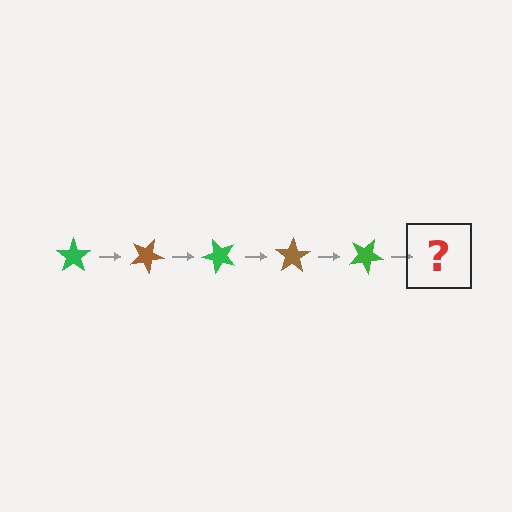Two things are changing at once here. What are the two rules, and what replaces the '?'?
The two rules are that it rotates 25 degrees each step and the color cycles through green and brown. The '?' should be a brown star, rotated 125 degrees from the start.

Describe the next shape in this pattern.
It should be a brown star, rotated 125 degrees from the start.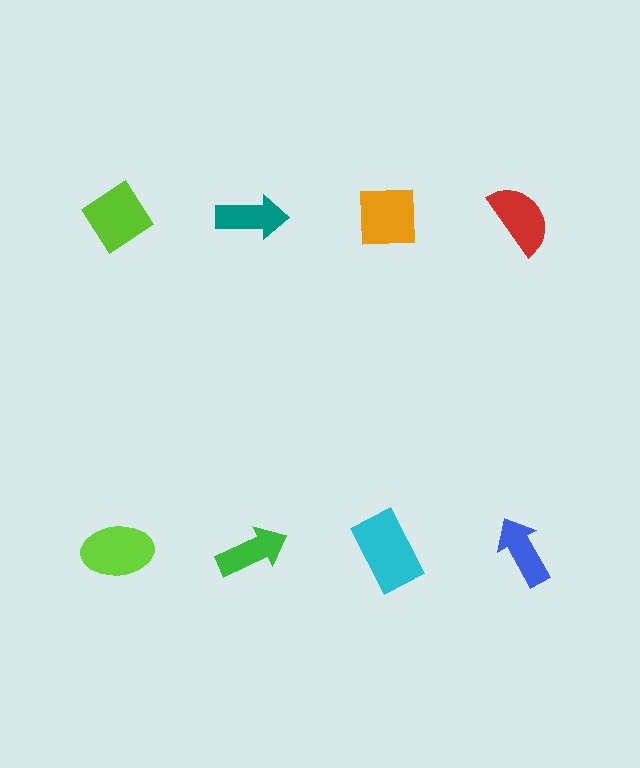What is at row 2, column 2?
A green arrow.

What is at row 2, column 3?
A cyan rectangle.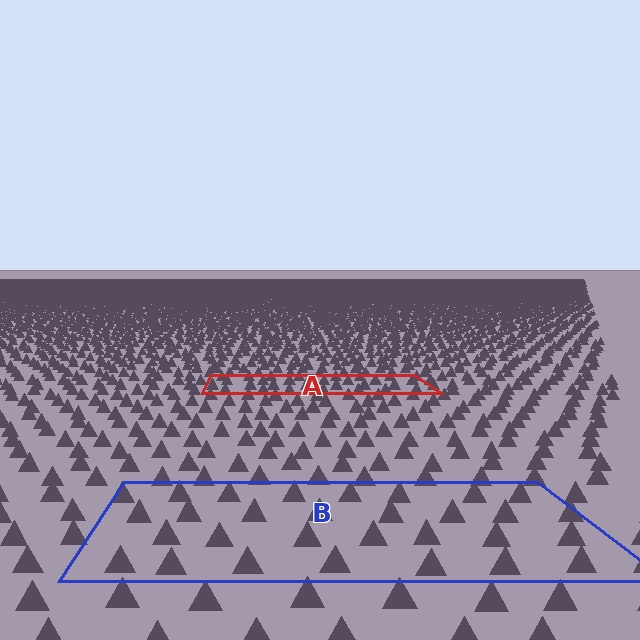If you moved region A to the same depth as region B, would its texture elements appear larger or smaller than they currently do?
They would appear larger. At a closer depth, the same texture elements are projected at a bigger on-screen size.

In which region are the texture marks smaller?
The texture marks are smaller in region A, because it is farther away.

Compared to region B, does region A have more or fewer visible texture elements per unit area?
Region A has more texture elements per unit area — they are packed more densely because it is farther away.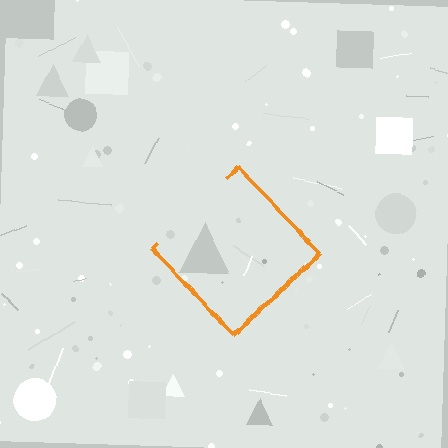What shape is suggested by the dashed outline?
The dashed outline suggests a diamond.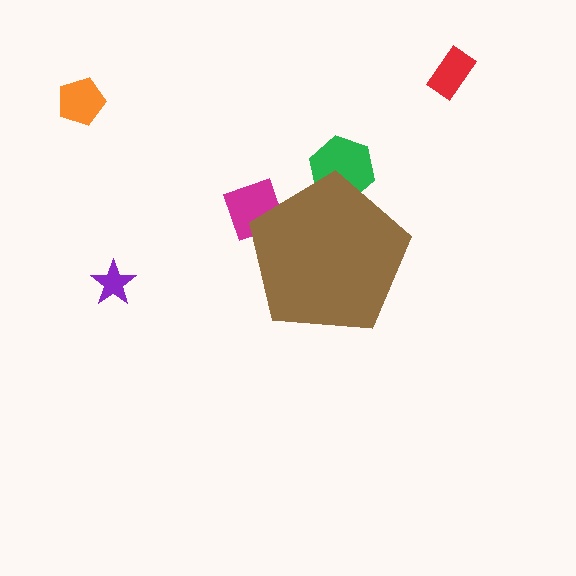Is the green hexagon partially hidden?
Yes, the green hexagon is partially hidden behind the brown pentagon.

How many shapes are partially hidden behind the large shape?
2 shapes are partially hidden.